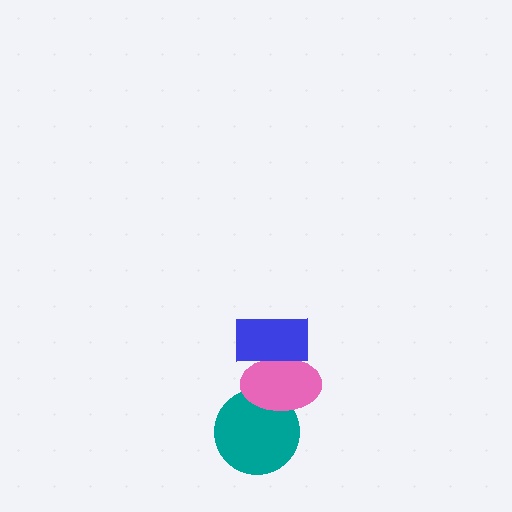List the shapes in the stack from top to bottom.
From top to bottom: the blue rectangle, the pink ellipse, the teal circle.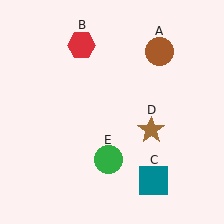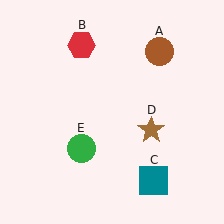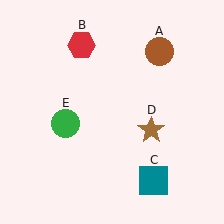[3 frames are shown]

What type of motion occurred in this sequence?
The green circle (object E) rotated clockwise around the center of the scene.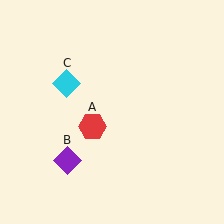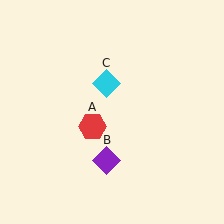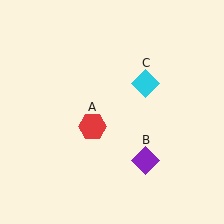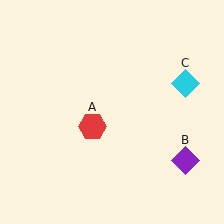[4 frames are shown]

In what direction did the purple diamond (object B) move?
The purple diamond (object B) moved right.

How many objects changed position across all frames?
2 objects changed position: purple diamond (object B), cyan diamond (object C).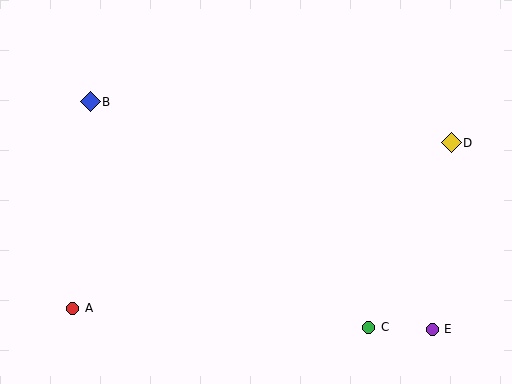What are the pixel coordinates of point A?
Point A is at (73, 308).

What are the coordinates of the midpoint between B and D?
The midpoint between B and D is at (271, 122).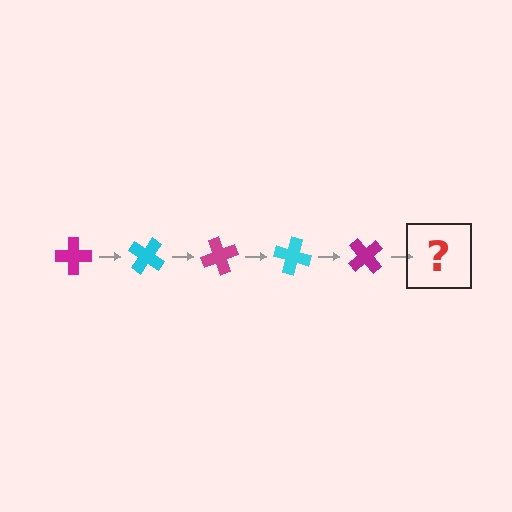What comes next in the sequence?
The next element should be a cyan cross, rotated 175 degrees from the start.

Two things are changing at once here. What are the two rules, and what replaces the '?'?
The two rules are that it rotates 35 degrees each step and the color cycles through magenta and cyan. The '?' should be a cyan cross, rotated 175 degrees from the start.